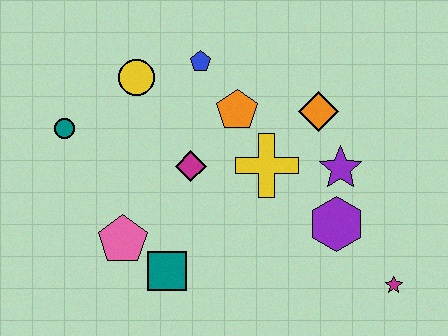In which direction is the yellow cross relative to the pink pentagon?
The yellow cross is to the right of the pink pentagon.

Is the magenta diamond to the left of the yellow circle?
No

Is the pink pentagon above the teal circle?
No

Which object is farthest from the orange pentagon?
The magenta star is farthest from the orange pentagon.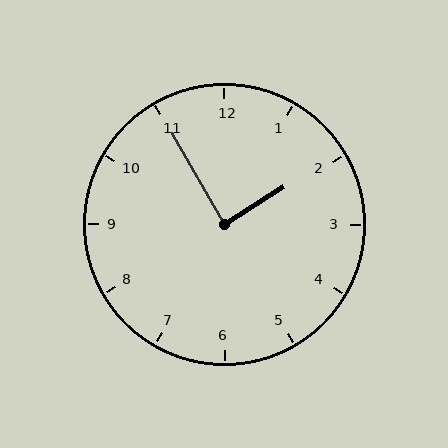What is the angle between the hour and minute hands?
Approximately 88 degrees.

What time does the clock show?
1:55.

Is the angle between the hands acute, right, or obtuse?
It is right.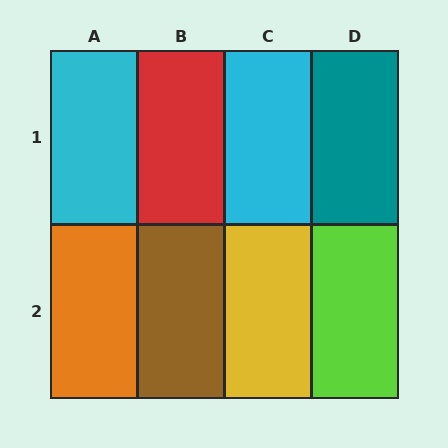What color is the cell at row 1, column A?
Cyan.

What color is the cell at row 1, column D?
Teal.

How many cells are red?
1 cell is red.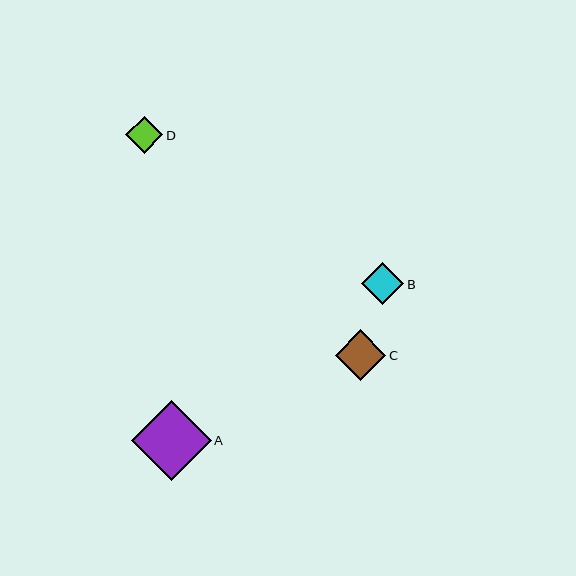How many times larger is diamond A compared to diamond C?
Diamond A is approximately 1.6 times the size of diamond C.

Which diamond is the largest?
Diamond A is the largest with a size of approximately 80 pixels.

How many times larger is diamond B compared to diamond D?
Diamond B is approximately 1.1 times the size of diamond D.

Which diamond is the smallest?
Diamond D is the smallest with a size of approximately 37 pixels.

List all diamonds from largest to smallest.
From largest to smallest: A, C, B, D.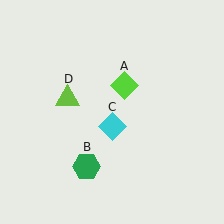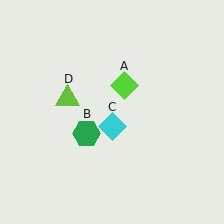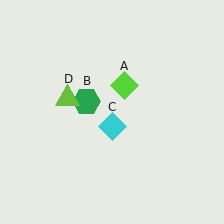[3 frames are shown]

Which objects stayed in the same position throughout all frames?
Lime diamond (object A) and cyan diamond (object C) and lime triangle (object D) remained stationary.